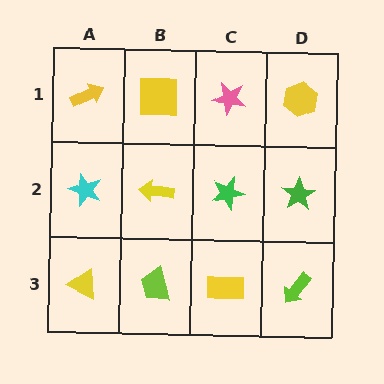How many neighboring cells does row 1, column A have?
2.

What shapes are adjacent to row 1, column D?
A green star (row 2, column D), a pink star (row 1, column C).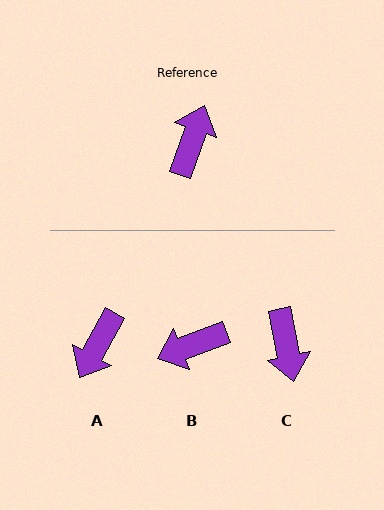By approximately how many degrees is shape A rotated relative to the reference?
Approximately 171 degrees counter-clockwise.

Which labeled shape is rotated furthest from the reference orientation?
A, about 171 degrees away.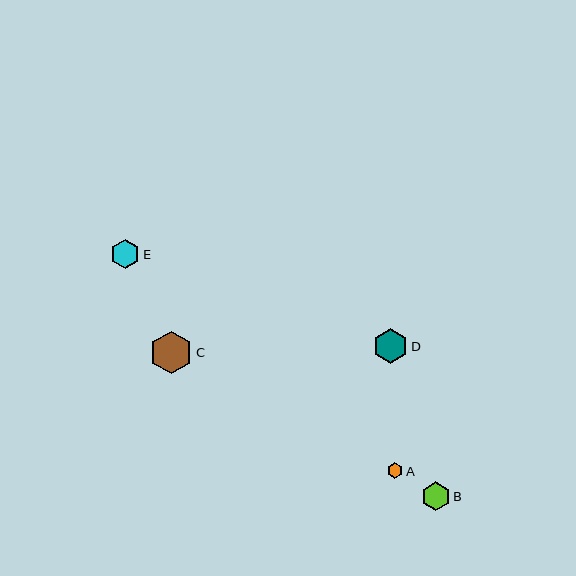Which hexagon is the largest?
Hexagon C is the largest with a size of approximately 43 pixels.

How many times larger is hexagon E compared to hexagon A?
Hexagon E is approximately 1.9 times the size of hexagon A.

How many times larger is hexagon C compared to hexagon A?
Hexagon C is approximately 2.7 times the size of hexagon A.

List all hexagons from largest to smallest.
From largest to smallest: C, D, E, B, A.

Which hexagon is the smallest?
Hexagon A is the smallest with a size of approximately 16 pixels.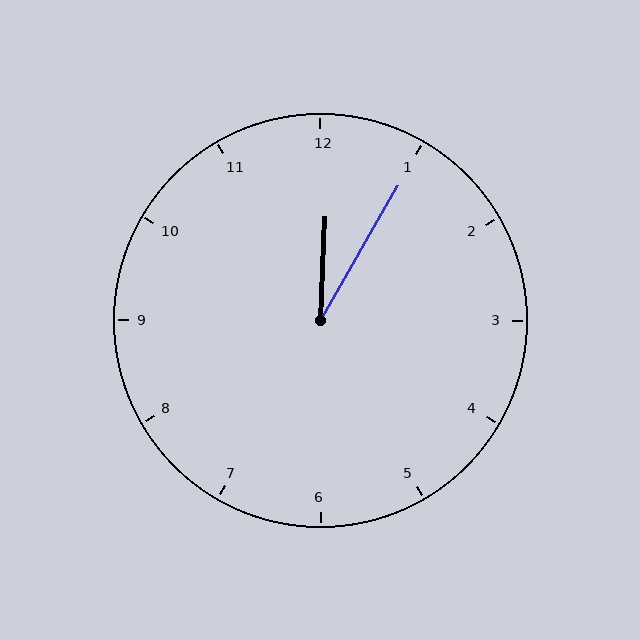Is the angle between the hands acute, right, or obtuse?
It is acute.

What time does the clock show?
12:05.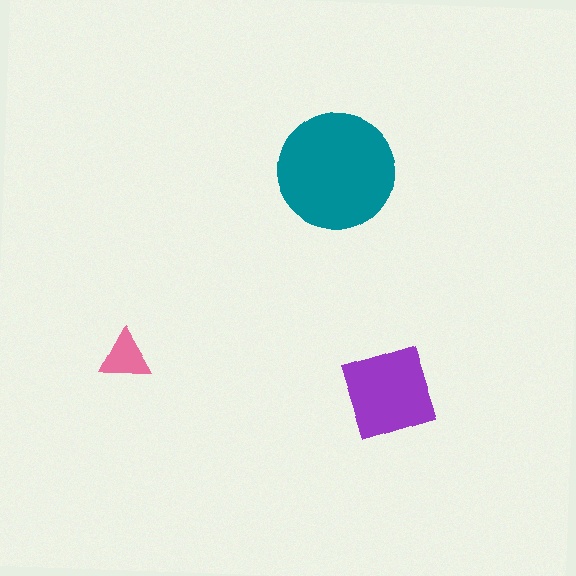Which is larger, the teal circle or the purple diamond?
The teal circle.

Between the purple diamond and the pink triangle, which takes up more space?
The purple diamond.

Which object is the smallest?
The pink triangle.